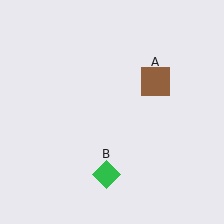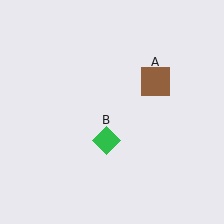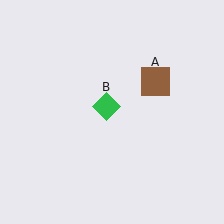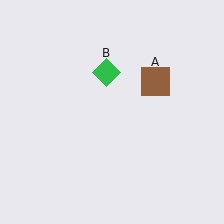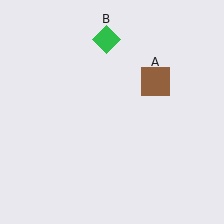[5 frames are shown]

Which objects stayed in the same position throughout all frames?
Brown square (object A) remained stationary.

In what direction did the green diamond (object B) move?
The green diamond (object B) moved up.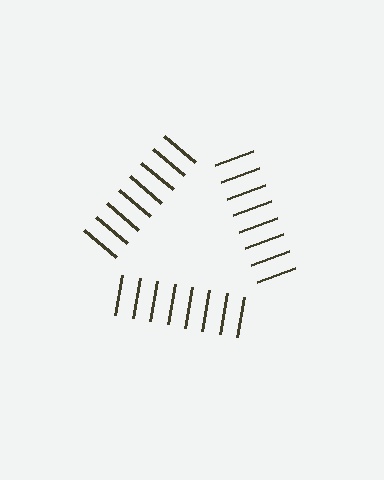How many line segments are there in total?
24 — 8 along each of the 3 edges.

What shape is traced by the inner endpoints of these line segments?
An illusory triangle — the line segments terminate on its edges but no continuous stroke is drawn.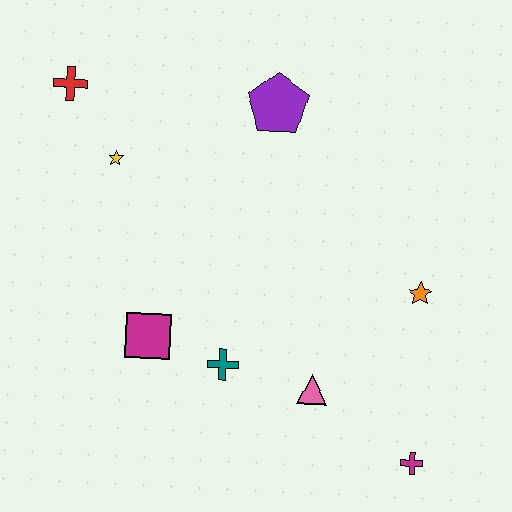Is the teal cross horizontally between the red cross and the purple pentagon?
Yes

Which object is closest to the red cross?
The yellow star is closest to the red cross.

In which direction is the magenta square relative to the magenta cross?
The magenta square is to the left of the magenta cross.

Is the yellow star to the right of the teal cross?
No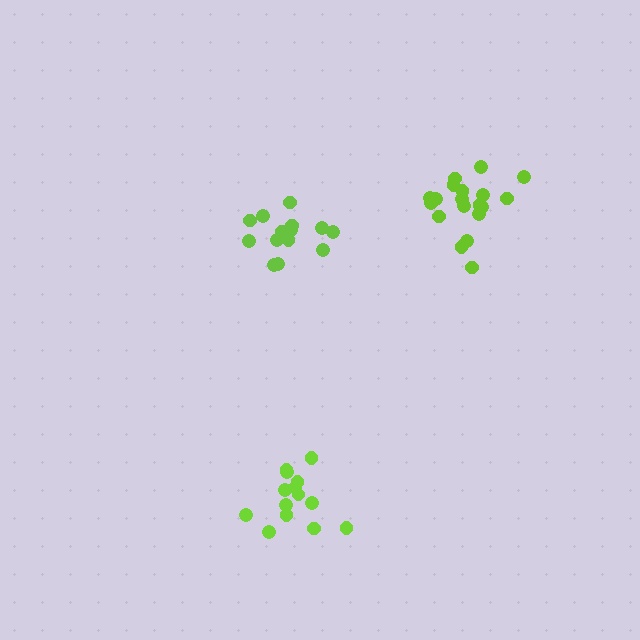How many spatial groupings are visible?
There are 3 spatial groupings.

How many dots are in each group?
Group 1: 14 dots, Group 2: 14 dots, Group 3: 19 dots (47 total).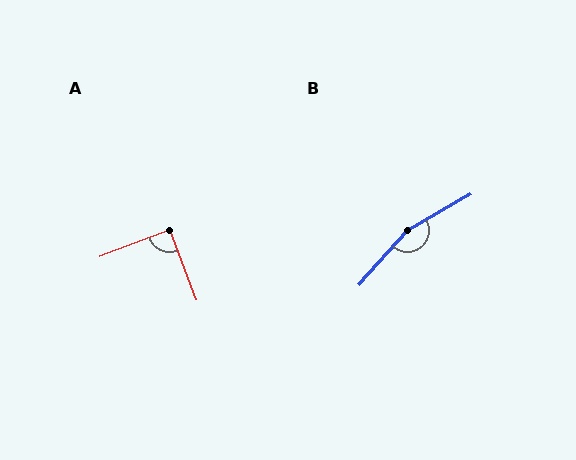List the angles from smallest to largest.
A (90°), B (161°).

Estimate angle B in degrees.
Approximately 161 degrees.